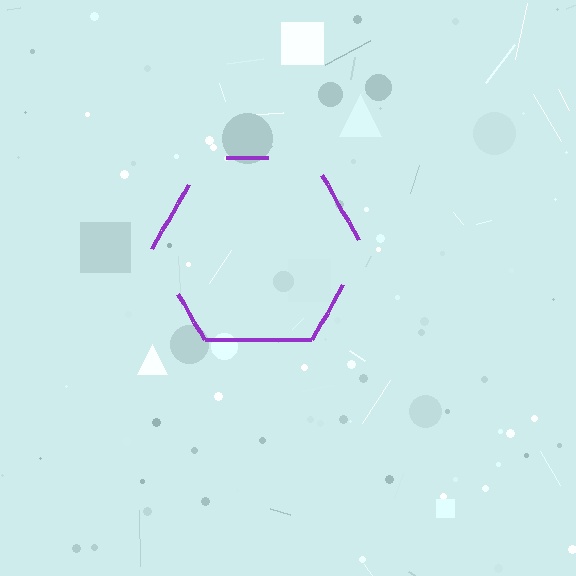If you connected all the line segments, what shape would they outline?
They would outline a hexagon.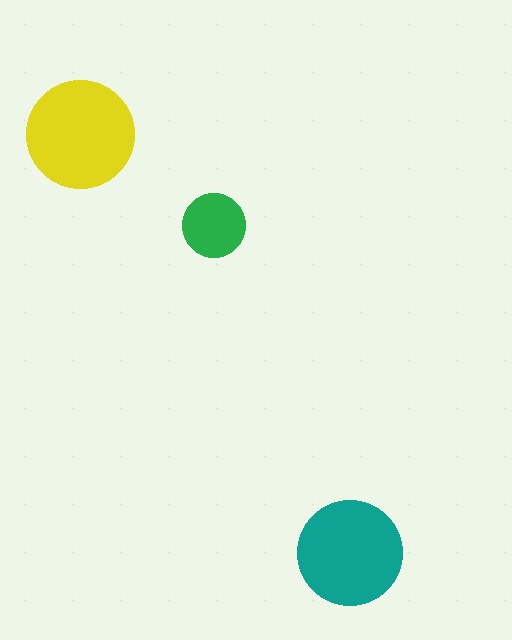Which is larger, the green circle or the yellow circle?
The yellow one.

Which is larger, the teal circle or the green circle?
The teal one.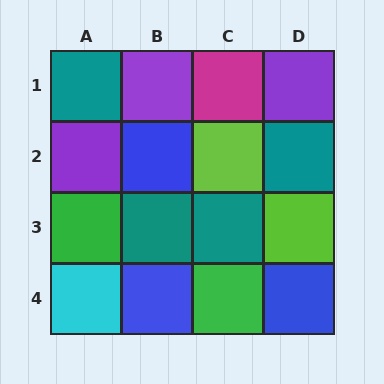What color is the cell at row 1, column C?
Magenta.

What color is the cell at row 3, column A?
Green.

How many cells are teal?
4 cells are teal.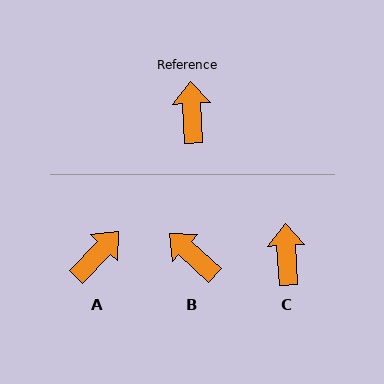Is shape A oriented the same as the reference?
No, it is off by about 47 degrees.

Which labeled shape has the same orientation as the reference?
C.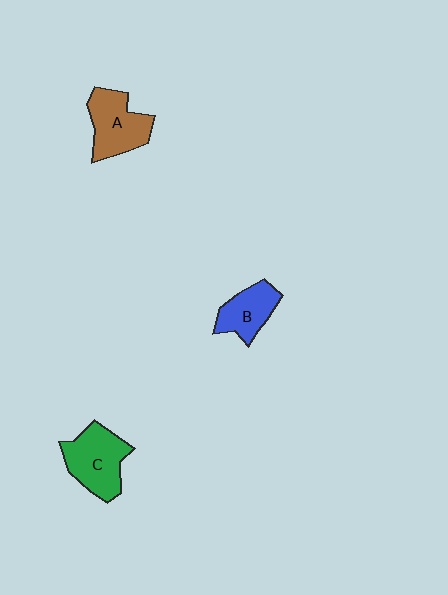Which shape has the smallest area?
Shape B (blue).